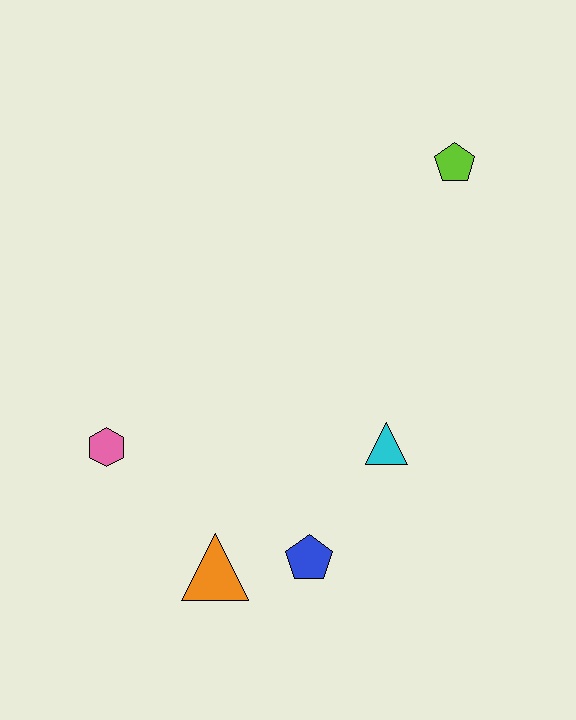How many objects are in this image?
There are 5 objects.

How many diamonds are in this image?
There are no diamonds.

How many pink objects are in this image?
There is 1 pink object.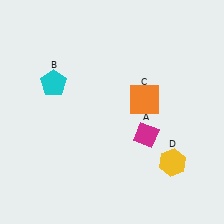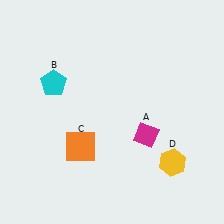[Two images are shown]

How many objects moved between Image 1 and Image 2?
1 object moved between the two images.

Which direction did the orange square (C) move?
The orange square (C) moved left.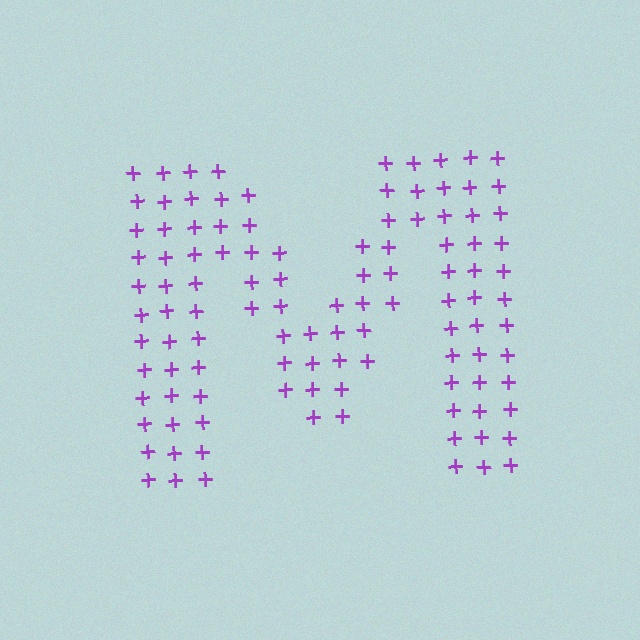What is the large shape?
The large shape is the letter M.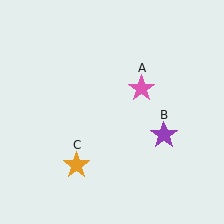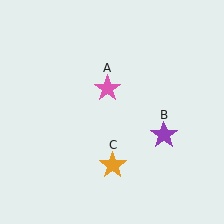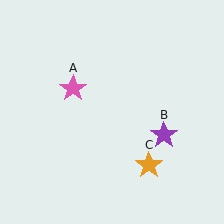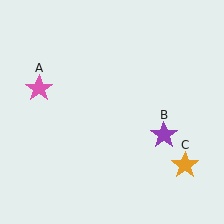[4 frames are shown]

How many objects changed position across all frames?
2 objects changed position: pink star (object A), orange star (object C).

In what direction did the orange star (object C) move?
The orange star (object C) moved right.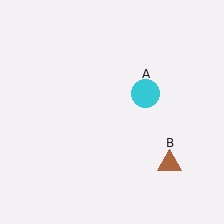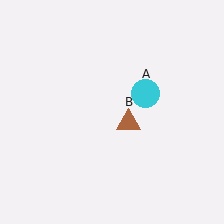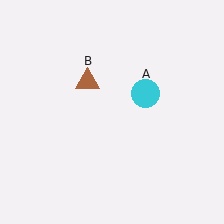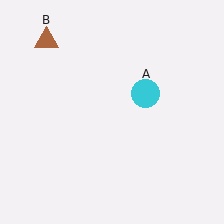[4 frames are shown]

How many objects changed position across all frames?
1 object changed position: brown triangle (object B).